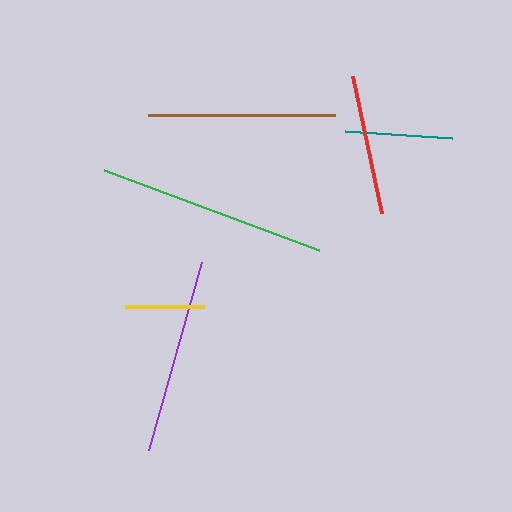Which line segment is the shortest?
The yellow line is the shortest at approximately 79 pixels.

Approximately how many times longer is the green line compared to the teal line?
The green line is approximately 2.2 times the length of the teal line.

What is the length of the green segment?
The green segment is approximately 230 pixels long.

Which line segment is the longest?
The green line is the longest at approximately 230 pixels.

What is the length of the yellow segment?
The yellow segment is approximately 79 pixels long.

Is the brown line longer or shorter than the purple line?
The purple line is longer than the brown line.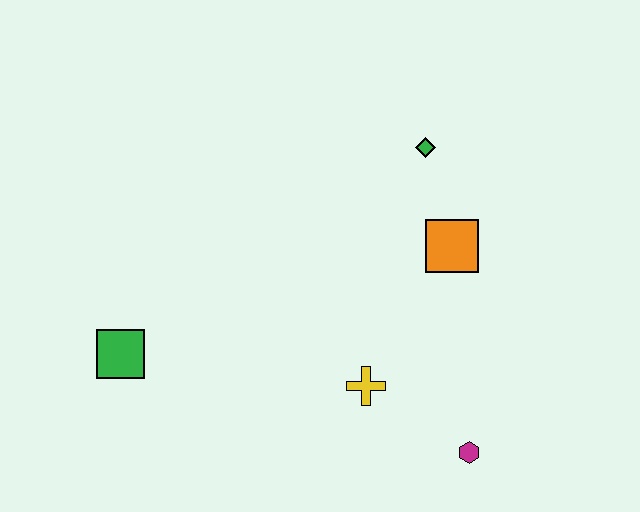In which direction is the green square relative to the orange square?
The green square is to the left of the orange square.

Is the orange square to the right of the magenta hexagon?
No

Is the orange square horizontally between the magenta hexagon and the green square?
Yes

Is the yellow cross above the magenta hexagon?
Yes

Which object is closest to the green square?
The yellow cross is closest to the green square.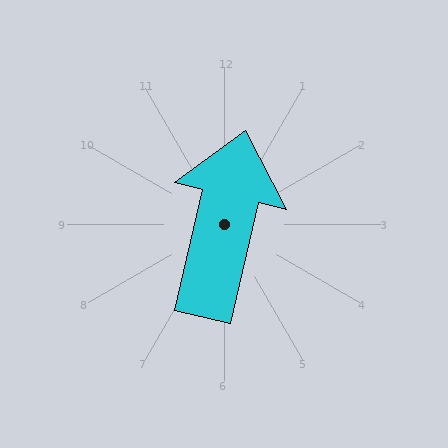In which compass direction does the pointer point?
North.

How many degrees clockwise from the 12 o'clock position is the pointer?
Approximately 13 degrees.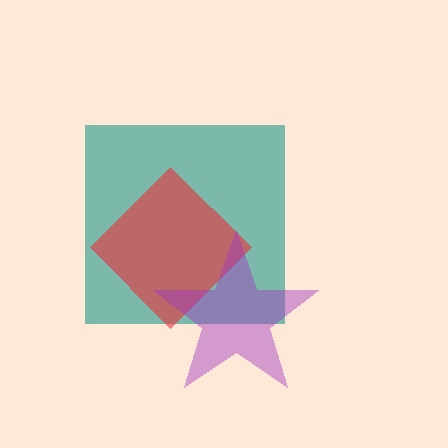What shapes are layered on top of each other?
The layered shapes are: a teal square, a red diamond, a purple star.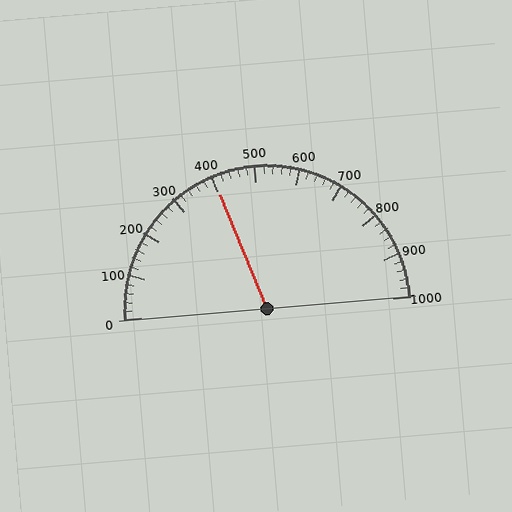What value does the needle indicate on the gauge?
The needle indicates approximately 400.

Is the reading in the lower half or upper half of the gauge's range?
The reading is in the lower half of the range (0 to 1000).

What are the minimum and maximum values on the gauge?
The gauge ranges from 0 to 1000.